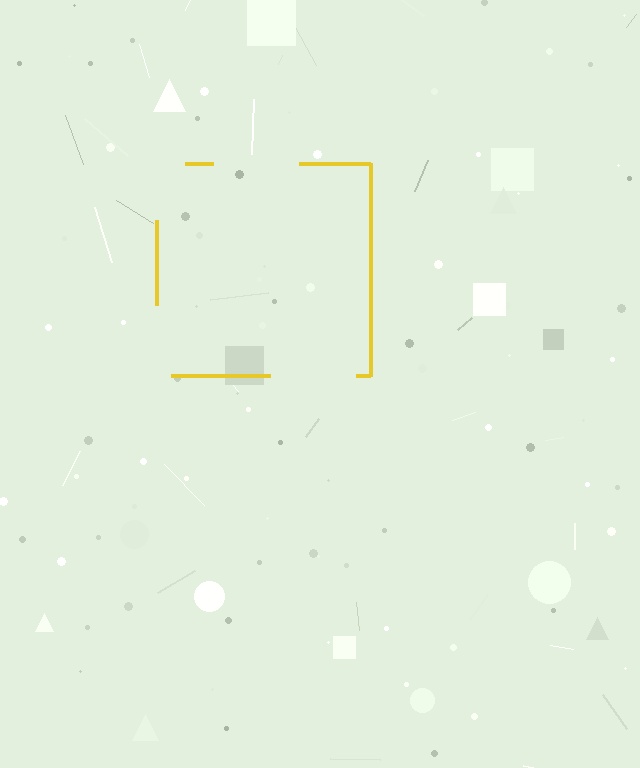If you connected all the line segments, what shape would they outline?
They would outline a square.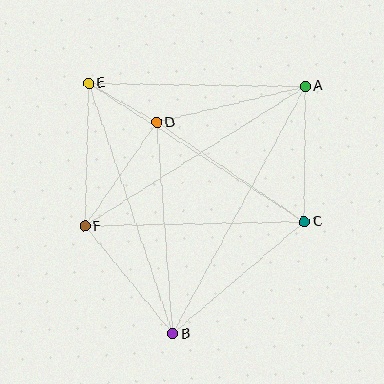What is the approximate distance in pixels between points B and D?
The distance between B and D is approximately 212 pixels.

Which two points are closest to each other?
Points D and E are closest to each other.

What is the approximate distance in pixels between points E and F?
The distance between E and F is approximately 143 pixels.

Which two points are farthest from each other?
Points A and B are farthest from each other.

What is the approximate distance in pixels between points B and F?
The distance between B and F is approximately 139 pixels.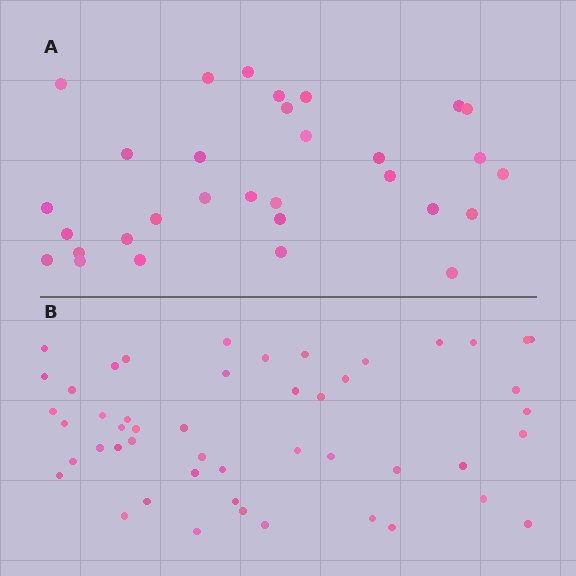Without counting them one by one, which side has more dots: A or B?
Region B (the bottom region) has more dots.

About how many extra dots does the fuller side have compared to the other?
Region B has approximately 20 more dots than region A.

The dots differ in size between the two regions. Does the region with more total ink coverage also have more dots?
No. Region A has more total ink coverage because its dots are larger, but region B actually contains more individual dots. Total area can be misleading — the number of items is what matters here.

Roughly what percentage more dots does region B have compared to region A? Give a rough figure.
About 60% more.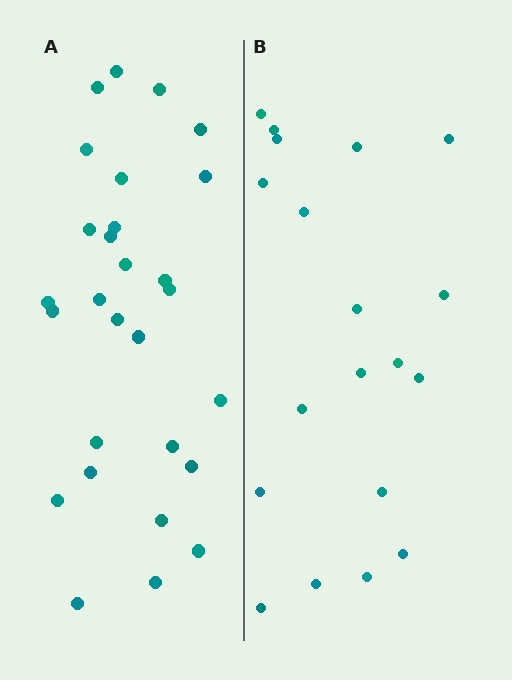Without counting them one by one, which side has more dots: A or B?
Region A (the left region) has more dots.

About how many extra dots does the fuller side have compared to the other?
Region A has roughly 8 or so more dots than region B.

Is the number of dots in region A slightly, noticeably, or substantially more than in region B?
Region A has substantially more. The ratio is roughly 1.5 to 1.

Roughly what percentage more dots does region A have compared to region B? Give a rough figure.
About 45% more.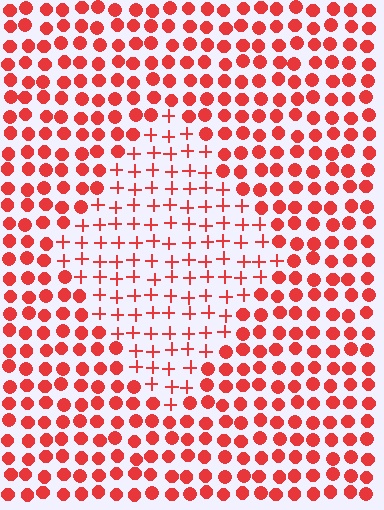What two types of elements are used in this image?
The image uses plus signs inside the diamond region and circles outside it.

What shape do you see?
I see a diamond.